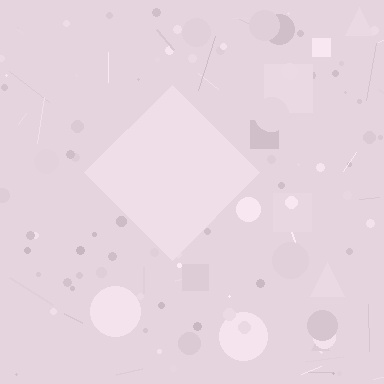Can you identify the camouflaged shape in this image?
The camouflaged shape is a diamond.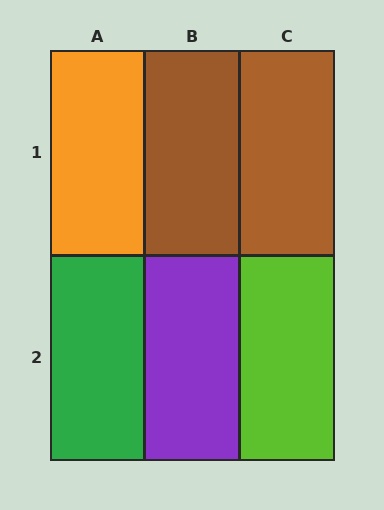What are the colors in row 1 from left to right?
Orange, brown, brown.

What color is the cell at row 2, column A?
Green.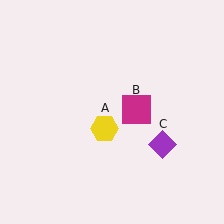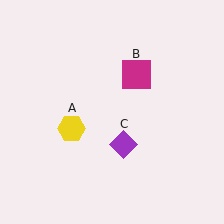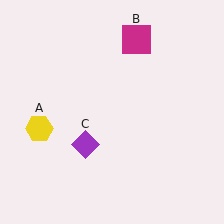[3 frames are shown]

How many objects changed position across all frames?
3 objects changed position: yellow hexagon (object A), magenta square (object B), purple diamond (object C).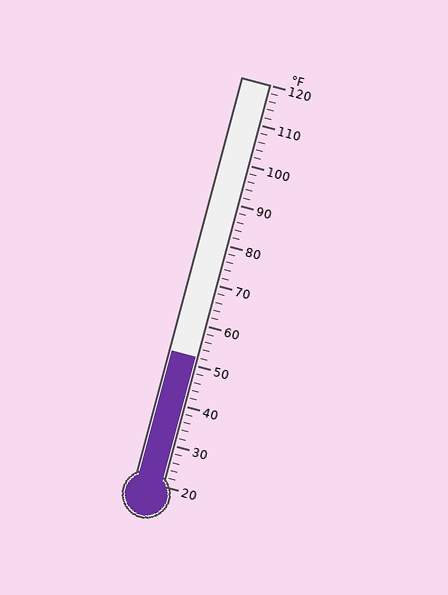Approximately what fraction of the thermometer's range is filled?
The thermometer is filled to approximately 30% of its range.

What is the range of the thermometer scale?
The thermometer scale ranges from 20°F to 120°F.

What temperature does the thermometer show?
The thermometer shows approximately 52°F.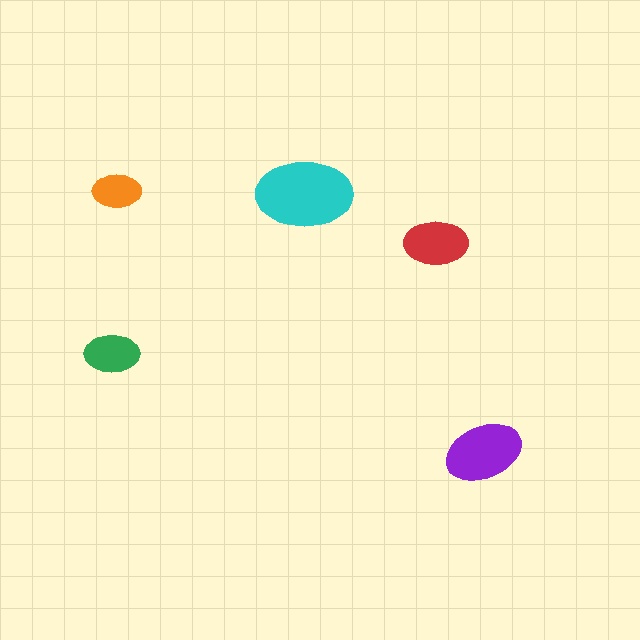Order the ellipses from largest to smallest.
the cyan one, the purple one, the red one, the green one, the orange one.